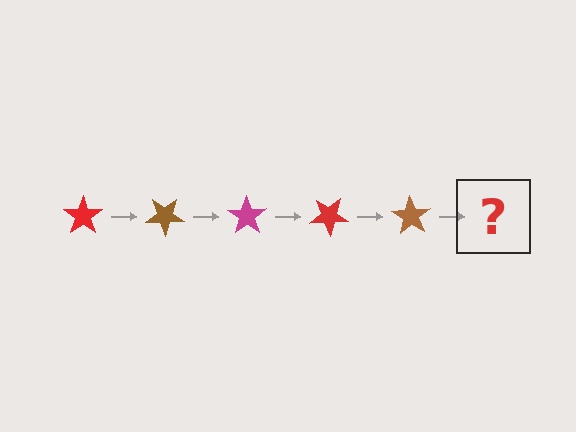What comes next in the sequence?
The next element should be a magenta star, rotated 175 degrees from the start.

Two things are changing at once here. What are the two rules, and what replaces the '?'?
The two rules are that it rotates 35 degrees each step and the color cycles through red, brown, and magenta. The '?' should be a magenta star, rotated 175 degrees from the start.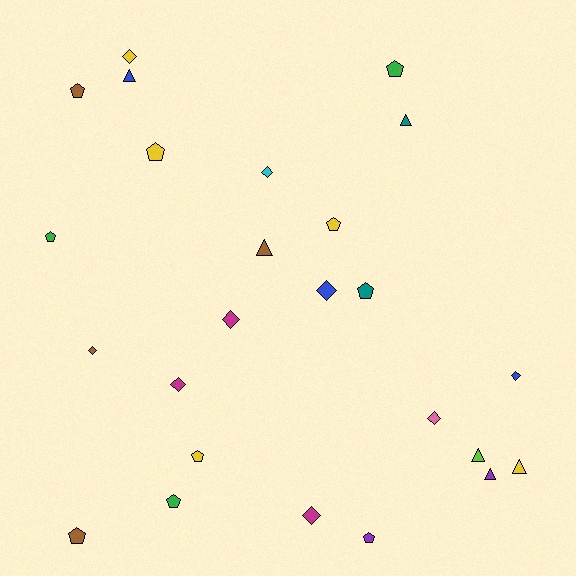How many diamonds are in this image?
There are 9 diamonds.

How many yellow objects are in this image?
There are 5 yellow objects.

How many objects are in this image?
There are 25 objects.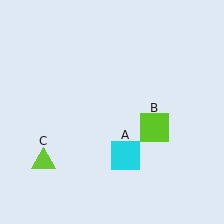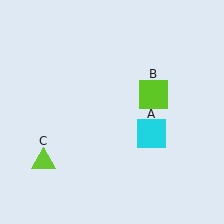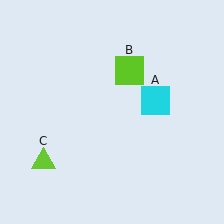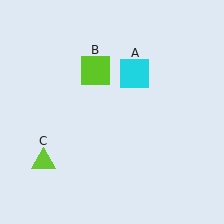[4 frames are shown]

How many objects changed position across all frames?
2 objects changed position: cyan square (object A), lime square (object B).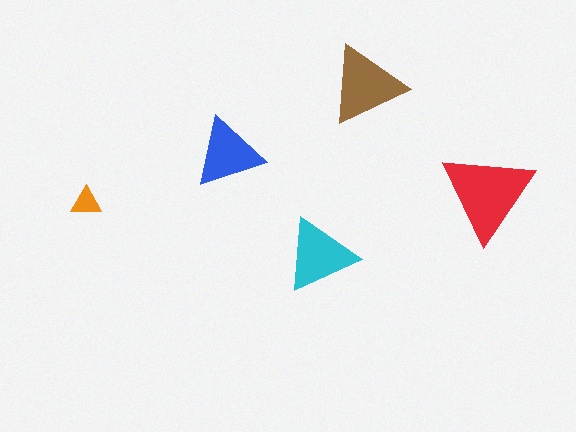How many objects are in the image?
There are 5 objects in the image.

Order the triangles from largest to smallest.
the red one, the brown one, the cyan one, the blue one, the orange one.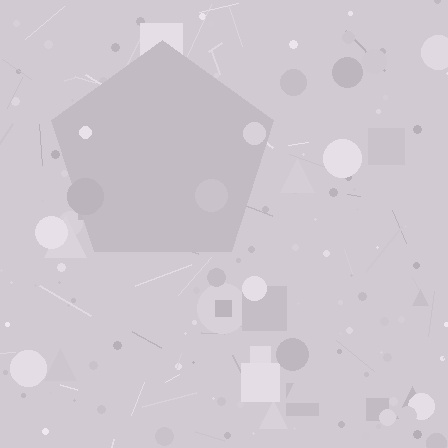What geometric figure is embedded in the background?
A pentagon is embedded in the background.